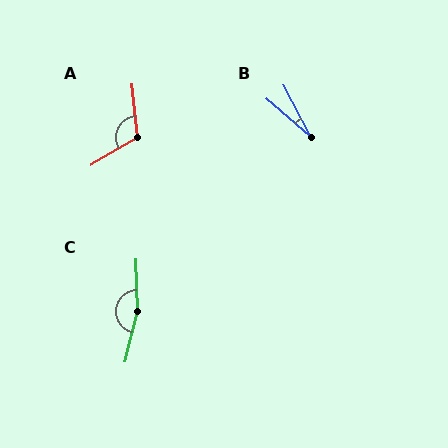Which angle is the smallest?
B, at approximately 22 degrees.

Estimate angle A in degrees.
Approximately 115 degrees.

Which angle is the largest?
C, at approximately 164 degrees.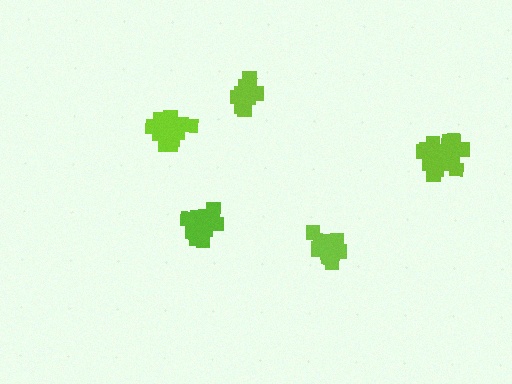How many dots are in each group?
Group 1: 14 dots, Group 2: 12 dots, Group 3: 17 dots, Group 4: 12 dots, Group 5: 17 dots (72 total).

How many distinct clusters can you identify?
There are 5 distinct clusters.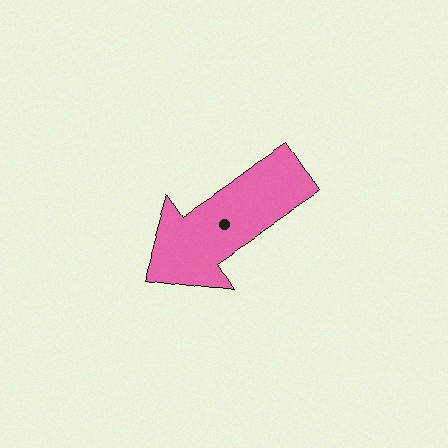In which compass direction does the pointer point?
Southwest.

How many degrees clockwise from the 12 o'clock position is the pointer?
Approximately 237 degrees.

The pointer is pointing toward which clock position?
Roughly 8 o'clock.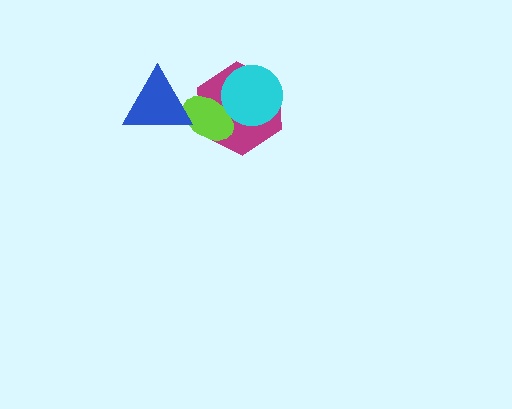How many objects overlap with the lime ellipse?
3 objects overlap with the lime ellipse.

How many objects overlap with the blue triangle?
1 object overlaps with the blue triangle.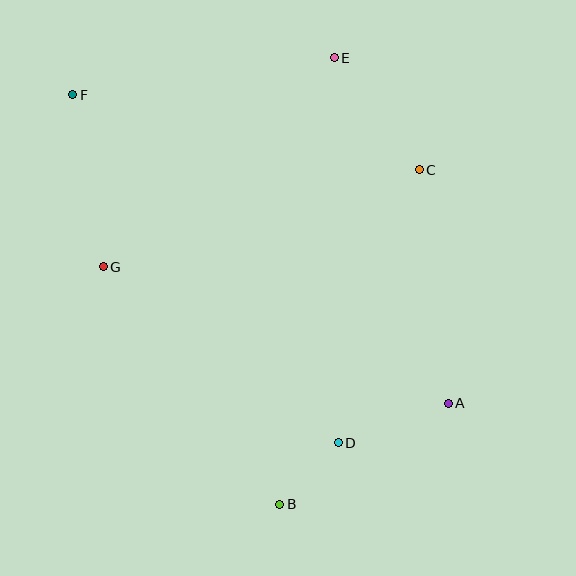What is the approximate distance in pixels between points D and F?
The distance between D and F is approximately 438 pixels.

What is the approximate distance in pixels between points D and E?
The distance between D and E is approximately 385 pixels.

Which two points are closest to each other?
Points B and D are closest to each other.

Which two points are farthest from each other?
Points A and F are farthest from each other.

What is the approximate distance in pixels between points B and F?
The distance between B and F is approximately 459 pixels.